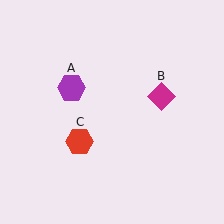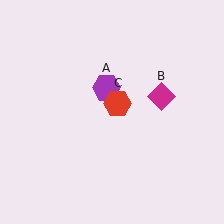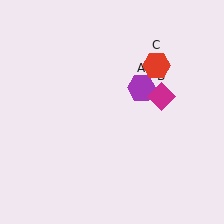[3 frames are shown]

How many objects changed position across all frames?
2 objects changed position: purple hexagon (object A), red hexagon (object C).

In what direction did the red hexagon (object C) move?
The red hexagon (object C) moved up and to the right.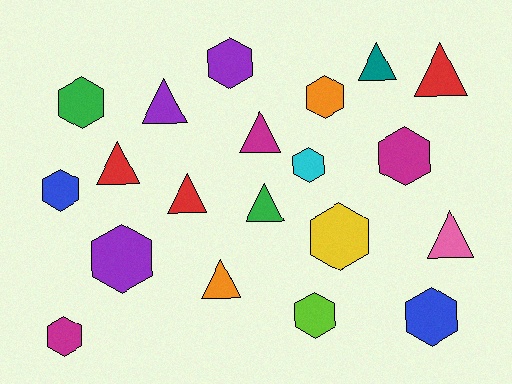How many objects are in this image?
There are 20 objects.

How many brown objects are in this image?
There are no brown objects.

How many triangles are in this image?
There are 9 triangles.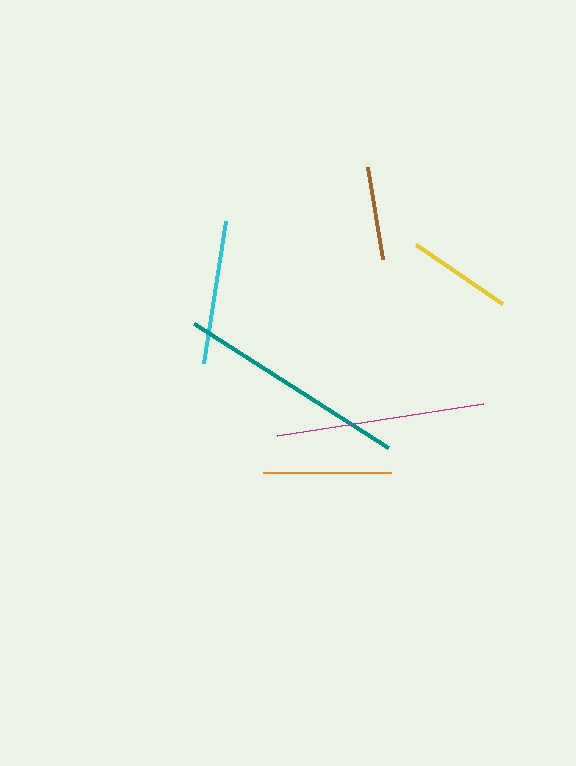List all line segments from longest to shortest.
From longest to shortest: teal, magenta, cyan, orange, yellow, brown.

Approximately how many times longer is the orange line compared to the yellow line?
The orange line is approximately 1.2 times the length of the yellow line.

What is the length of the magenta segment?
The magenta segment is approximately 208 pixels long.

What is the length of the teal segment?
The teal segment is approximately 231 pixels long.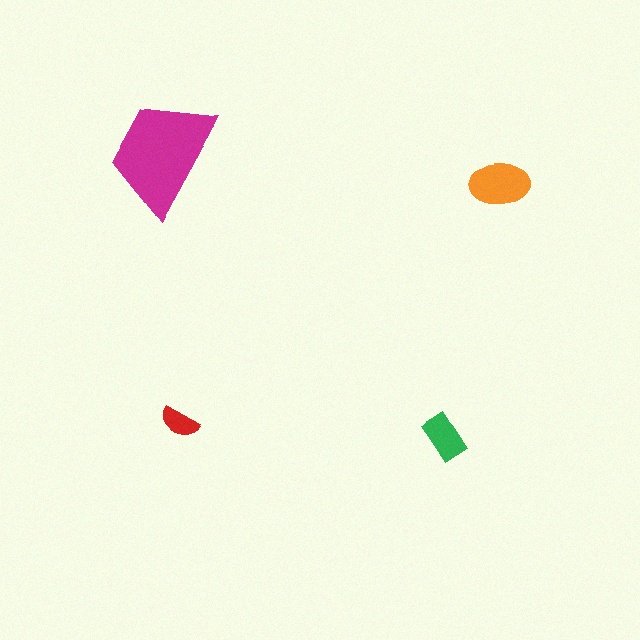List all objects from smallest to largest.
The red semicircle, the green rectangle, the orange ellipse, the magenta trapezoid.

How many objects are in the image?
There are 4 objects in the image.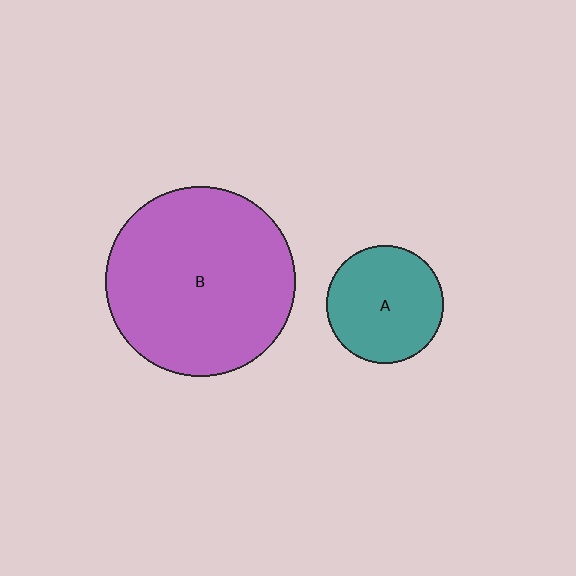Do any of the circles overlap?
No, none of the circles overlap.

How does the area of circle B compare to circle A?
Approximately 2.6 times.